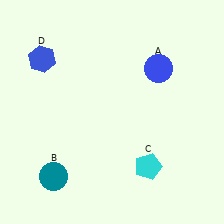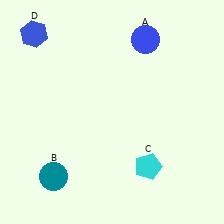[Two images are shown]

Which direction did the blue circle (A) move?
The blue circle (A) moved up.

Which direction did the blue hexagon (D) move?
The blue hexagon (D) moved up.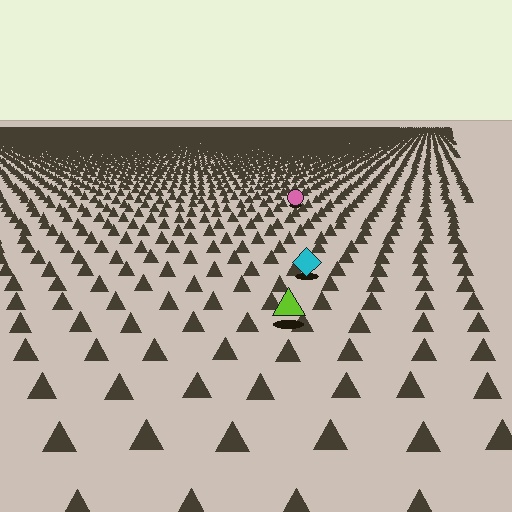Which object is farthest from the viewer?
The pink circle is farthest from the viewer. It appears smaller and the ground texture around it is denser.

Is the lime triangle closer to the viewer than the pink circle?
Yes. The lime triangle is closer — you can tell from the texture gradient: the ground texture is coarser near it.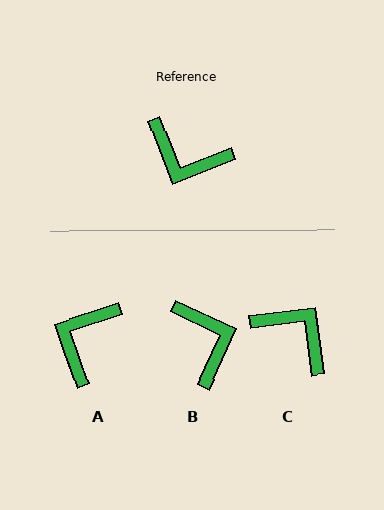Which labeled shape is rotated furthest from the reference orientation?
C, about 166 degrees away.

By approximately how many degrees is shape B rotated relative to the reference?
Approximately 133 degrees counter-clockwise.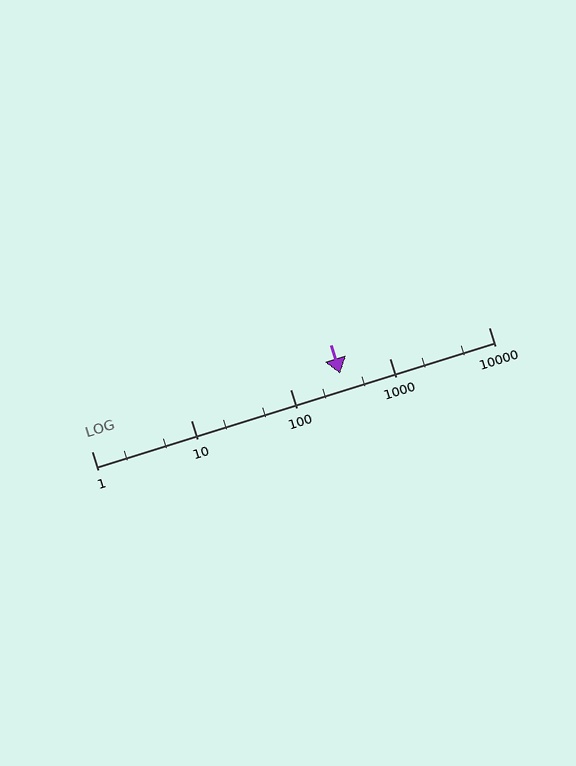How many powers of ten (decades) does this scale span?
The scale spans 4 decades, from 1 to 10000.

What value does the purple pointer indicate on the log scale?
The pointer indicates approximately 320.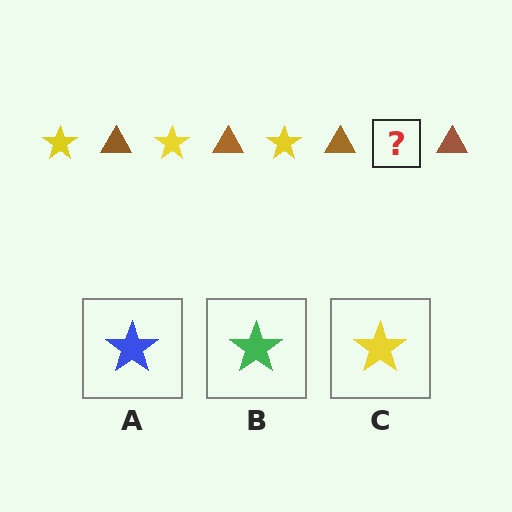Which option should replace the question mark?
Option C.